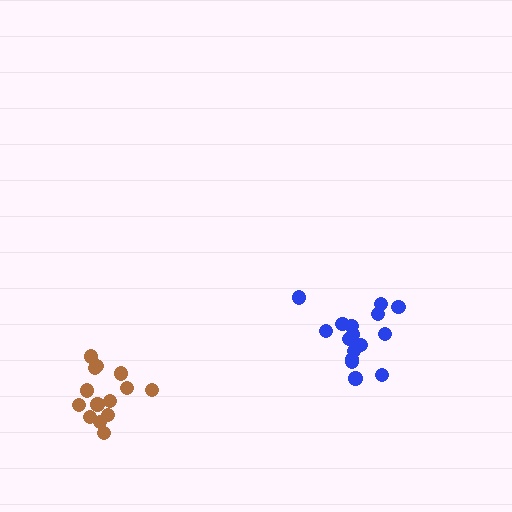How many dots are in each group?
Group 1: 14 dots, Group 2: 16 dots (30 total).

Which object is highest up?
The blue cluster is topmost.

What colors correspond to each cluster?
The clusters are colored: brown, blue.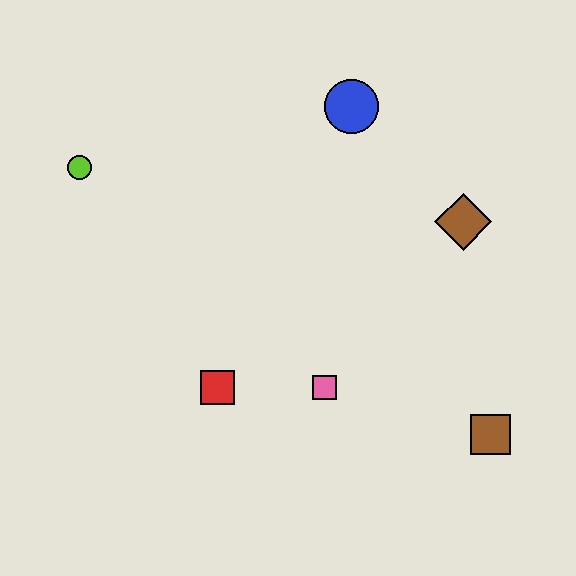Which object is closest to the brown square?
The pink square is closest to the brown square.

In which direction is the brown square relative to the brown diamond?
The brown square is below the brown diamond.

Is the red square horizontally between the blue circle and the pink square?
No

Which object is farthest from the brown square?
The lime circle is farthest from the brown square.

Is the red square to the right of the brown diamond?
No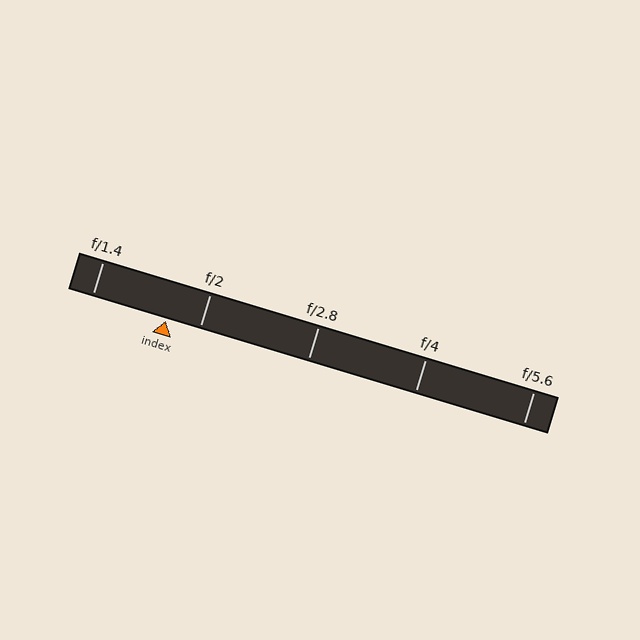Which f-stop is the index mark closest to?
The index mark is closest to f/2.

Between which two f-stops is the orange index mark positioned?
The index mark is between f/1.4 and f/2.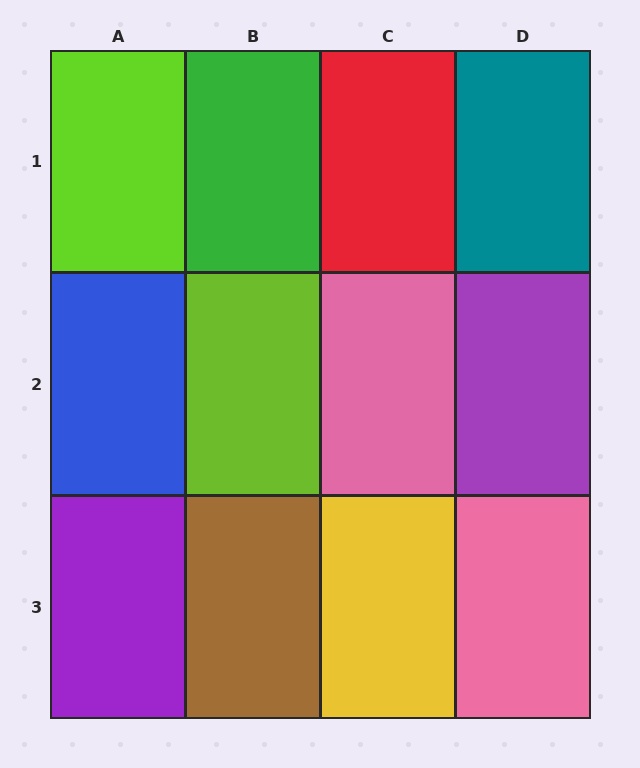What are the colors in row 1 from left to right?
Lime, green, red, teal.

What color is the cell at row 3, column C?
Yellow.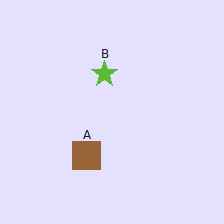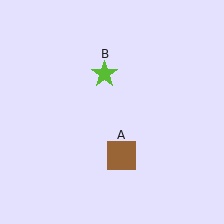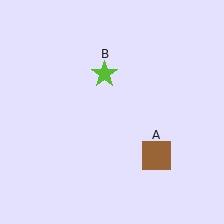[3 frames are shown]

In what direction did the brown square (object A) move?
The brown square (object A) moved right.